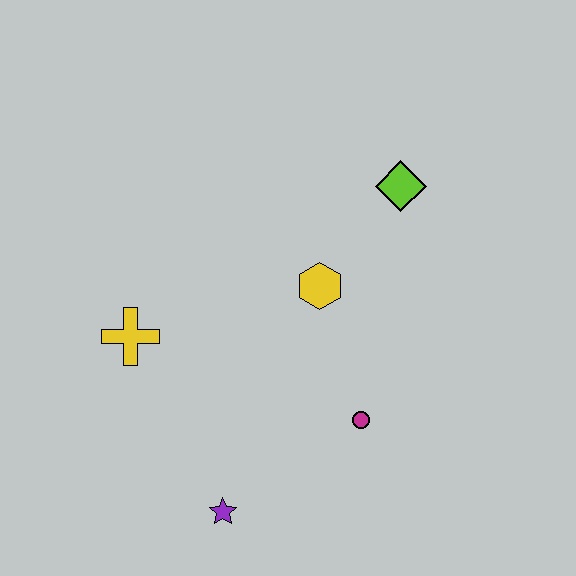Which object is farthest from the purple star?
The lime diamond is farthest from the purple star.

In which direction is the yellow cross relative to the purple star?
The yellow cross is above the purple star.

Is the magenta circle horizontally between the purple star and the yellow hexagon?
No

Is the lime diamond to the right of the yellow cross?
Yes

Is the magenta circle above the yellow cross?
No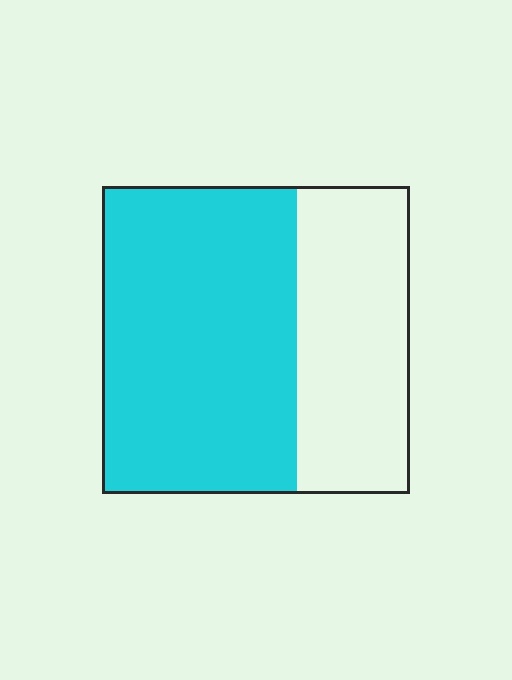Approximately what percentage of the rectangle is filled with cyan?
Approximately 65%.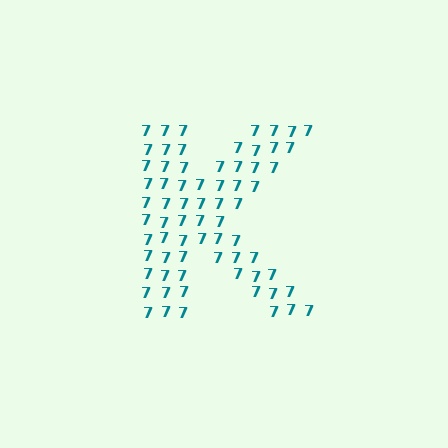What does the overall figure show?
The overall figure shows the letter K.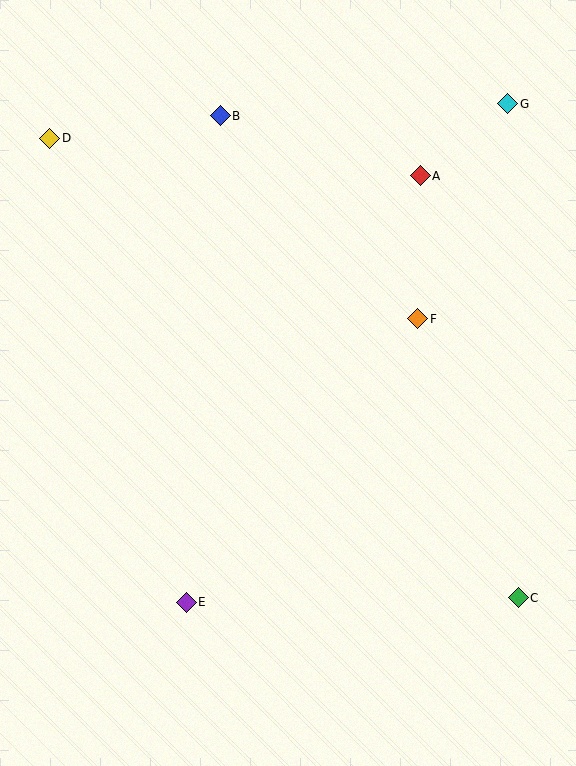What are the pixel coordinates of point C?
Point C is at (518, 598).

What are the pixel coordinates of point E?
Point E is at (186, 602).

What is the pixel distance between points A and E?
The distance between A and E is 487 pixels.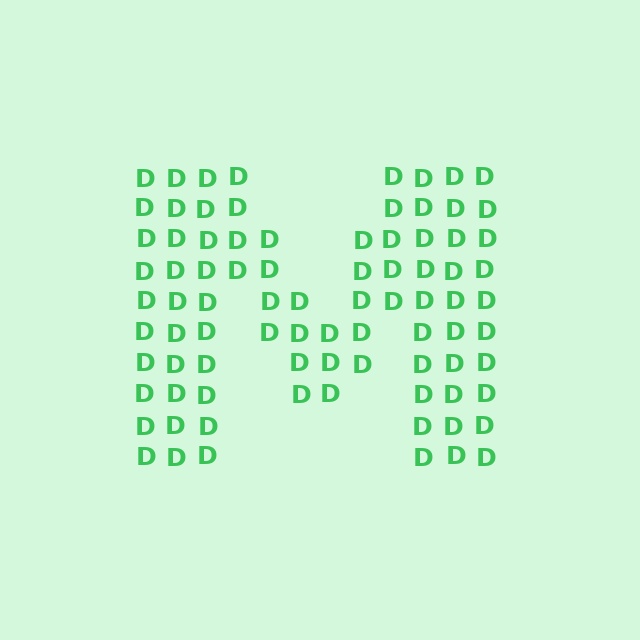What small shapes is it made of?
It is made of small letter D's.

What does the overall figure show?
The overall figure shows the letter M.